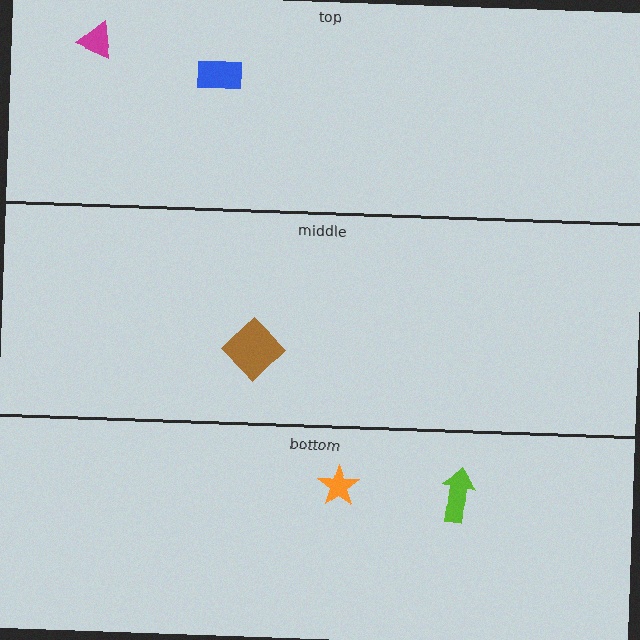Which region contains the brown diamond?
The middle region.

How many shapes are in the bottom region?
2.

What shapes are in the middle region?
The brown diamond.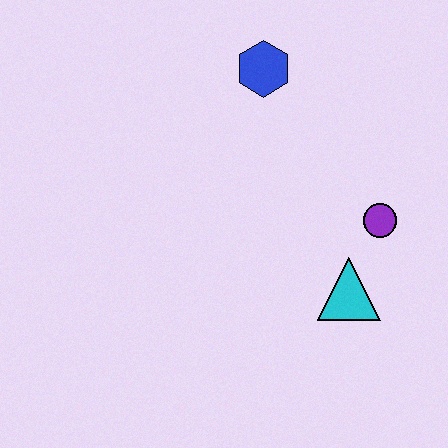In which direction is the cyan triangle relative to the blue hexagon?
The cyan triangle is below the blue hexagon.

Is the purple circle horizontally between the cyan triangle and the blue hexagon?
No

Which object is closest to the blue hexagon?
The purple circle is closest to the blue hexagon.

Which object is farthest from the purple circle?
The blue hexagon is farthest from the purple circle.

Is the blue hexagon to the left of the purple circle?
Yes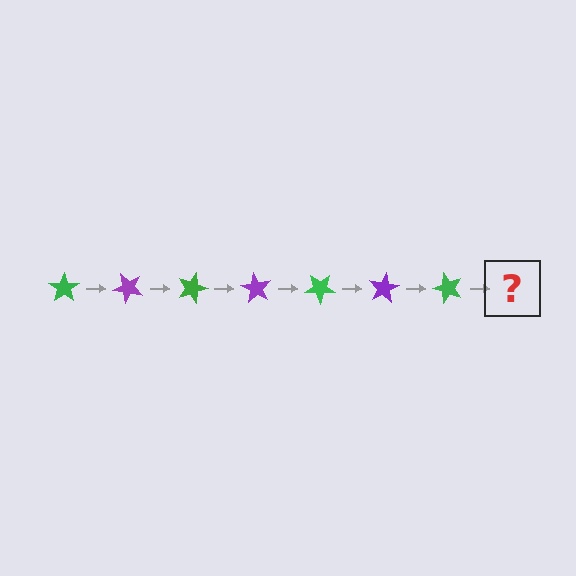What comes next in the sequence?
The next element should be a purple star, rotated 315 degrees from the start.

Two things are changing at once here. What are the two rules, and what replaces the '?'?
The two rules are that it rotates 45 degrees each step and the color cycles through green and purple. The '?' should be a purple star, rotated 315 degrees from the start.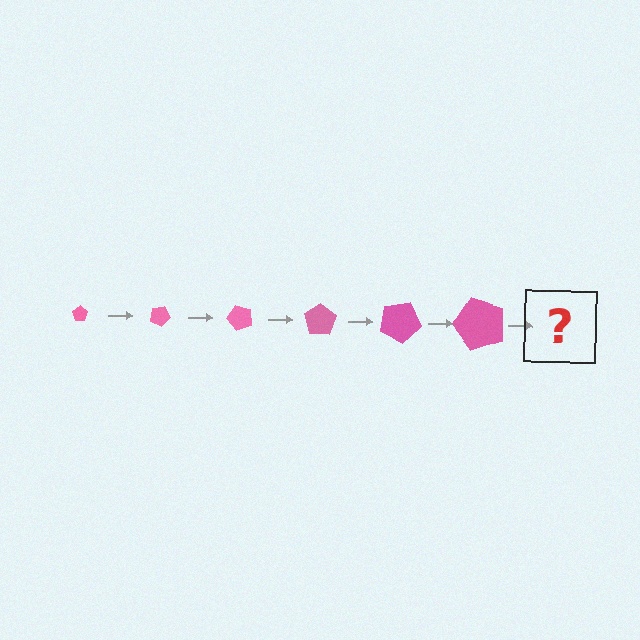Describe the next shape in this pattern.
It should be a pentagon, larger than the previous one and rotated 150 degrees from the start.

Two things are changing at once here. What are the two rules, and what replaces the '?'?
The two rules are that the pentagon grows larger each step and it rotates 25 degrees each step. The '?' should be a pentagon, larger than the previous one and rotated 150 degrees from the start.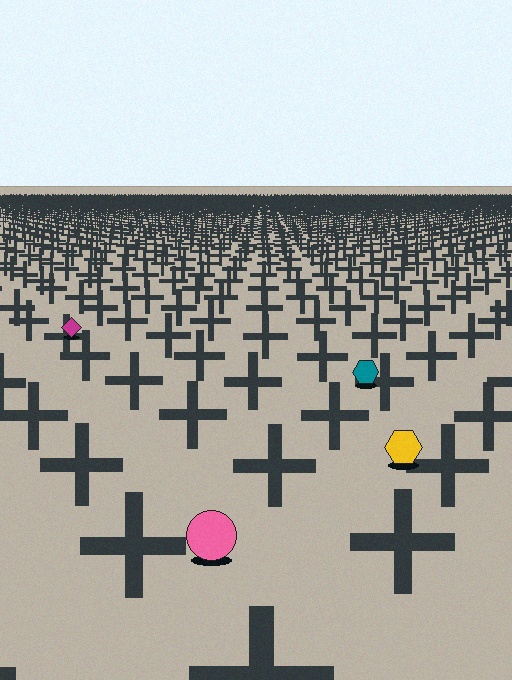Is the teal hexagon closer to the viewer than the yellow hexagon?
No. The yellow hexagon is closer — you can tell from the texture gradient: the ground texture is coarser near it.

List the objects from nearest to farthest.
From nearest to farthest: the pink circle, the yellow hexagon, the teal hexagon, the magenta diamond.